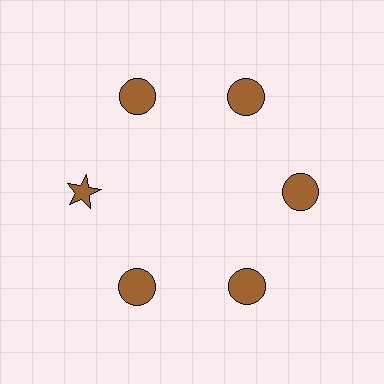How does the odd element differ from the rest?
It has a different shape: star instead of circle.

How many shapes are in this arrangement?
There are 6 shapes arranged in a ring pattern.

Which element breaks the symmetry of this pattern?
The brown star at roughly the 9 o'clock position breaks the symmetry. All other shapes are brown circles.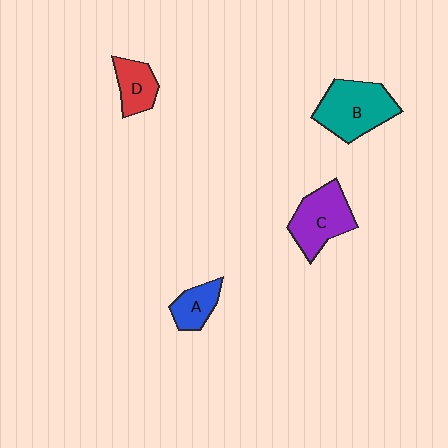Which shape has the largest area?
Shape B (teal).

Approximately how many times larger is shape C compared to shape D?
Approximately 1.7 times.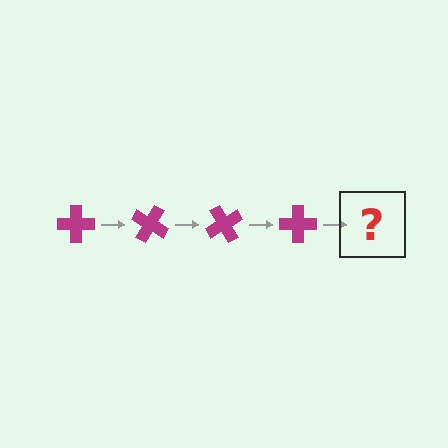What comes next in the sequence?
The next element should be a magenta cross rotated 120 degrees.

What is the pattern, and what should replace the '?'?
The pattern is that the cross rotates 30 degrees each step. The '?' should be a magenta cross rotated 120 degrees.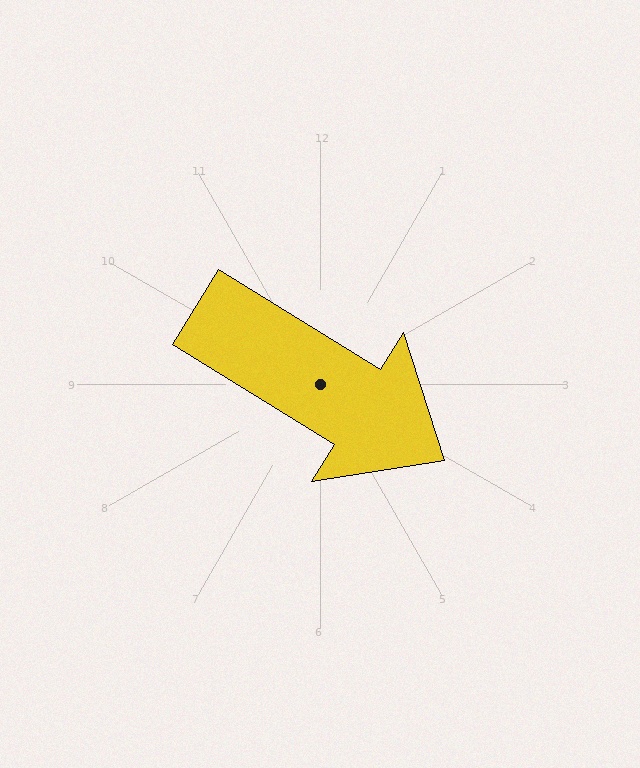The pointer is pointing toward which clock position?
Roughly 4 o'clock.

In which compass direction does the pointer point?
Southeast.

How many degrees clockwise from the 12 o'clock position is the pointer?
Approximately 122 degrees.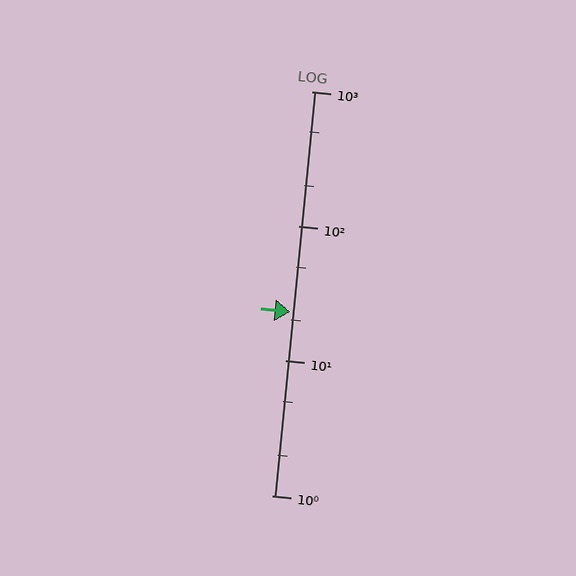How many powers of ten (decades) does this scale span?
The scale spans 3 decades, from 1 to 1000.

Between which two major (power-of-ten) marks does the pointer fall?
The pointer is between 10 and 100.